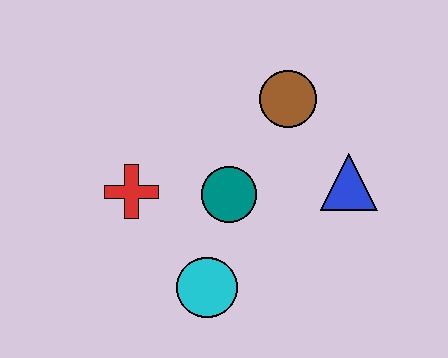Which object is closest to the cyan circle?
The teal circle is closest to the cyan circle.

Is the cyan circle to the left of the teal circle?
Yes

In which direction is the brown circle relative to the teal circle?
The brown circle is above the teal circle.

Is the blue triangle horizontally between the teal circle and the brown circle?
No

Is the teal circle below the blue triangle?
Yes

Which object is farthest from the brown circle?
The cyan circle is farthest from the brown circle.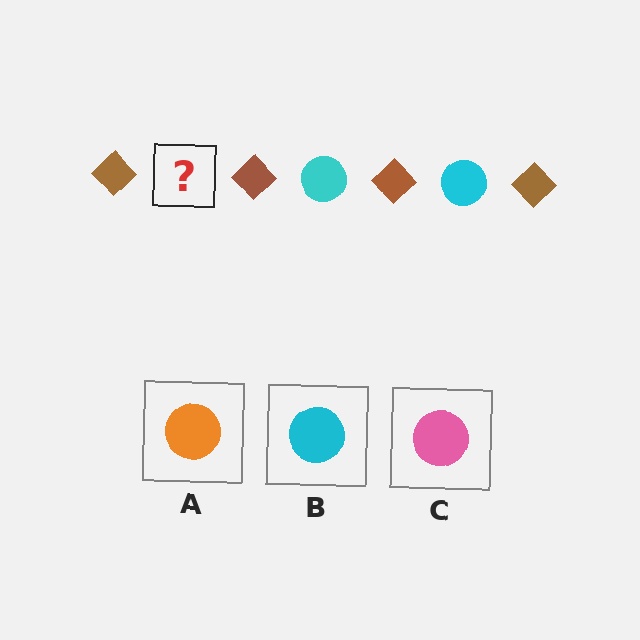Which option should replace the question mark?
Option B.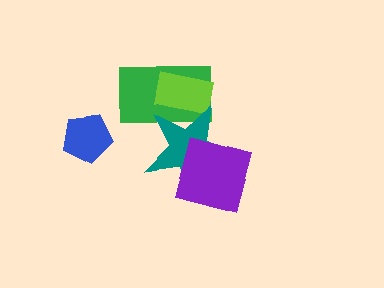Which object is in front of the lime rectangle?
The teal star is in front of the lime rectangle.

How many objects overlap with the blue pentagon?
0 objects overlap with the blue pentagon.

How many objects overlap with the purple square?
1 object overlaps with the purple square.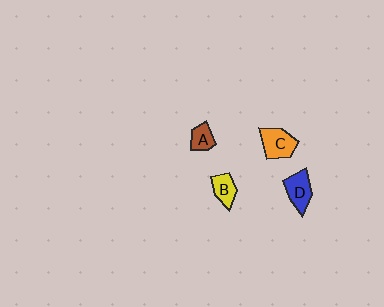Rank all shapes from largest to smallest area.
From largest to smallest: C (orange), D (blue), B (yellow), A (brown).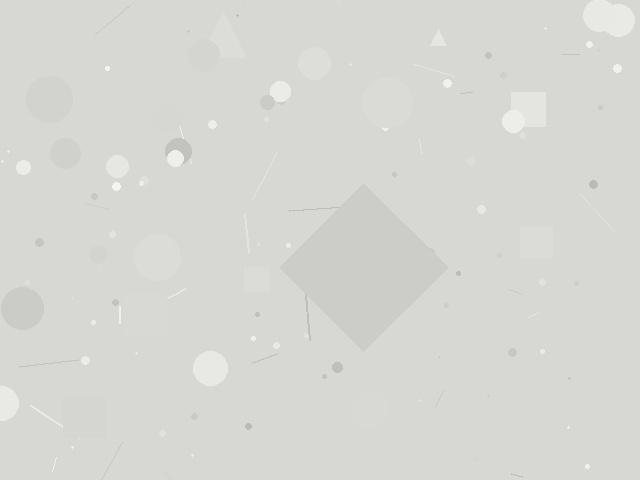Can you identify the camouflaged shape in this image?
The camouflaged shape is a diamond.